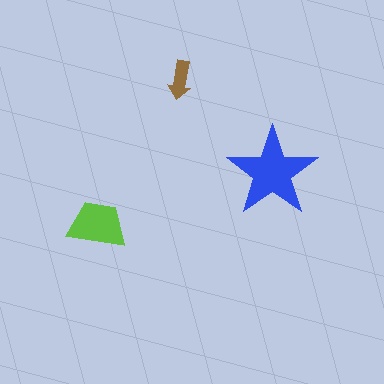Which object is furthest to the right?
The blue star is rightmost.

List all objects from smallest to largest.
The brown arrow, the lime trapezoid, the blue star.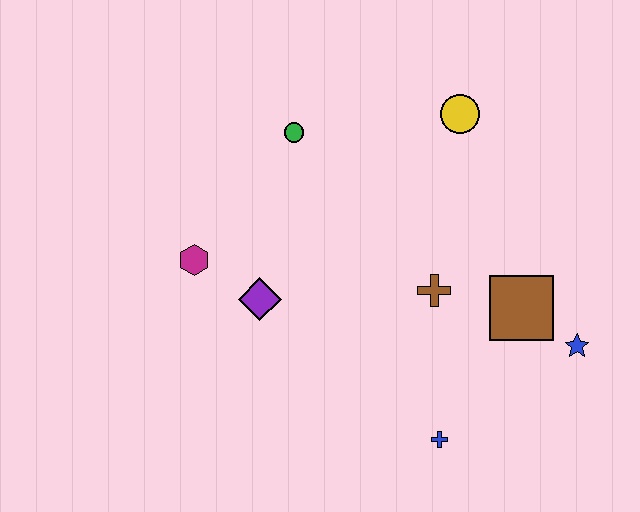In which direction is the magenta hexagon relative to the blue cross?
The magenta hexagon is to the left of the blue cross.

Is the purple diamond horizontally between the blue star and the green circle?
No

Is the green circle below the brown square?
No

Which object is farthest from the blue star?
The magenta hexagon is farthest from the blue star.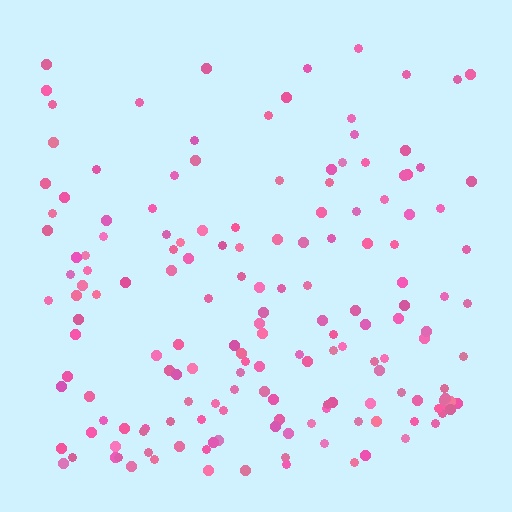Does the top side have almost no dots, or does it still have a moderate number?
Still a moderate number, just noticeably fewer than the bottom.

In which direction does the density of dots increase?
From top to bottom, with the bottom side densest.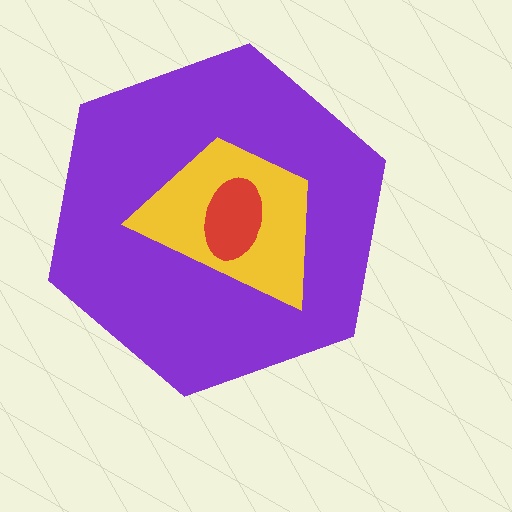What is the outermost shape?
The purple hexagon.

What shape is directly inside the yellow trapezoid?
The red ellipse.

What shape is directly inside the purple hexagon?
The yellow trapezoid.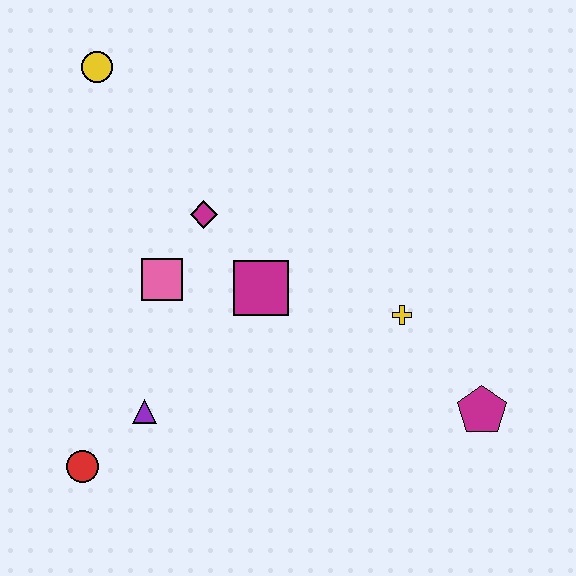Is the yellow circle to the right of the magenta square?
No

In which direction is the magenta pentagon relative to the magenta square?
The magenta pentagon is to the right of the magenta square.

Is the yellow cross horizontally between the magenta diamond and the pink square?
No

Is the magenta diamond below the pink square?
No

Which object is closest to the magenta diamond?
The pink square is closest to the magenta diamond.